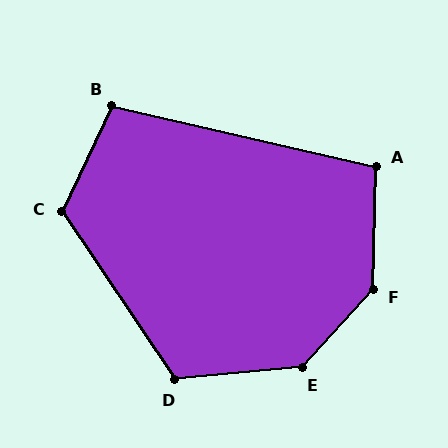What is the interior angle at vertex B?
Approximately 102 degrees (obtuse).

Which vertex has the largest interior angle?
F, at approximately 139 degrees.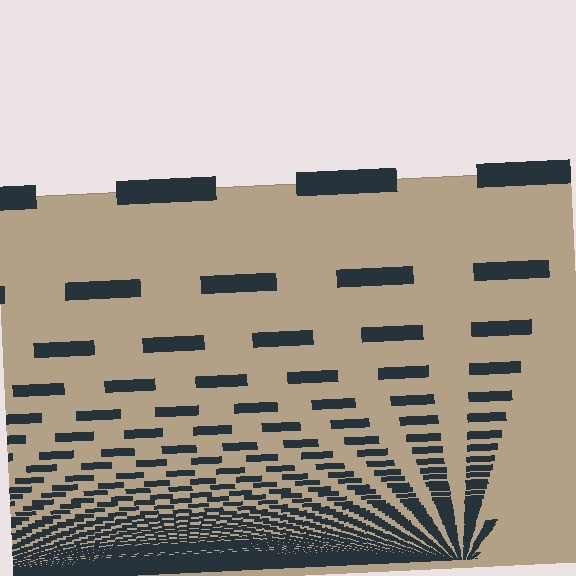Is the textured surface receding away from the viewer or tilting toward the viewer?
The surface appears to tilt toward the viewer. Texture elements get larger and sparser toward the top.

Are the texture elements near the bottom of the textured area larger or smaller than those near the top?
Smaller. The gradient is inverted — elements near the bottom are smaller and denser.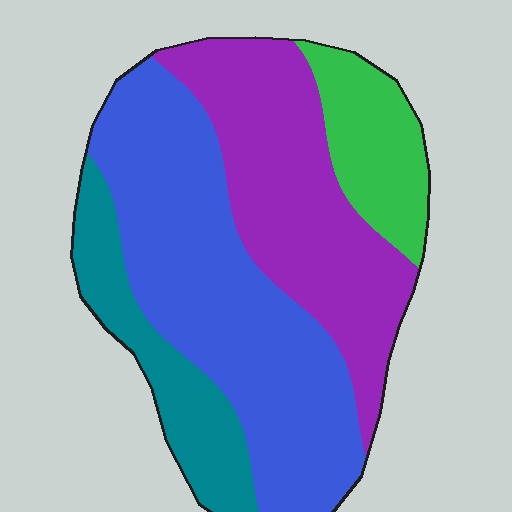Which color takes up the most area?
Blue, at roughly 40%.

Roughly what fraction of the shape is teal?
Teal takes up about one sixth (1/6) of the shape.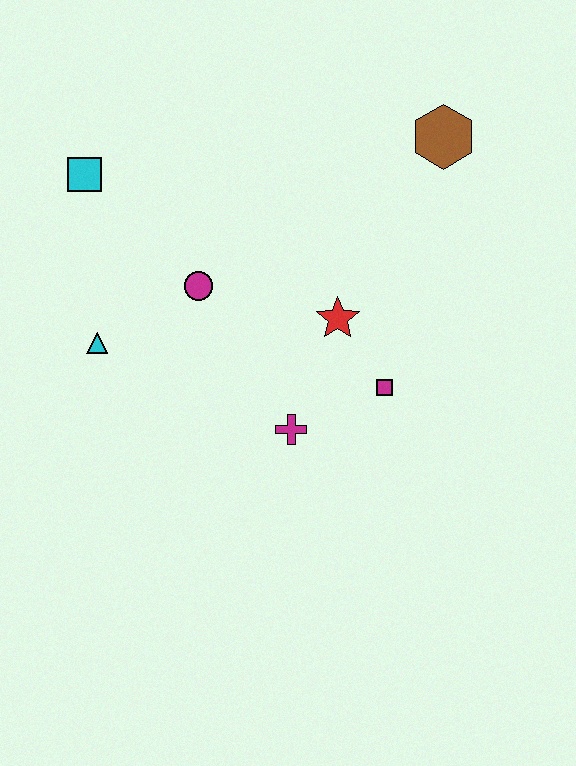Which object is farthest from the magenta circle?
The brown hexagon is farthest from the magenta circle.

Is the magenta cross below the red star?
Yes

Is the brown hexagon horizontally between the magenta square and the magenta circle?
No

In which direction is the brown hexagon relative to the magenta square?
The brown hexagon is above the magenta square.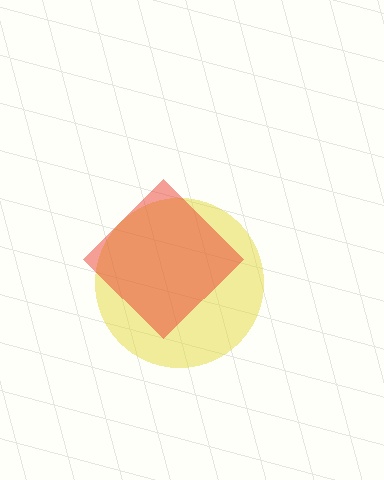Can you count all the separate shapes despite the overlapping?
Yes, there are 2 separate shapes.